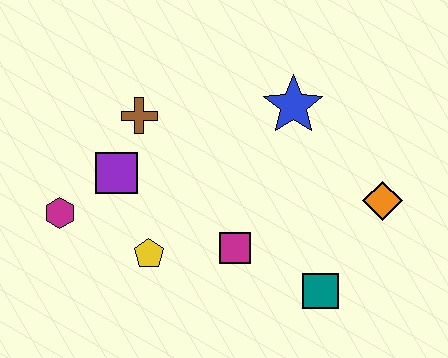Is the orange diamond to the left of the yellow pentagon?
No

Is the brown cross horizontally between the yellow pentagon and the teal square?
No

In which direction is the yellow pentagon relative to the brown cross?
The yellow pentagon is below the brown cross.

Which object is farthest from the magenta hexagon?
The orange diamond is farthest from the magenta hexagon.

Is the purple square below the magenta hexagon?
No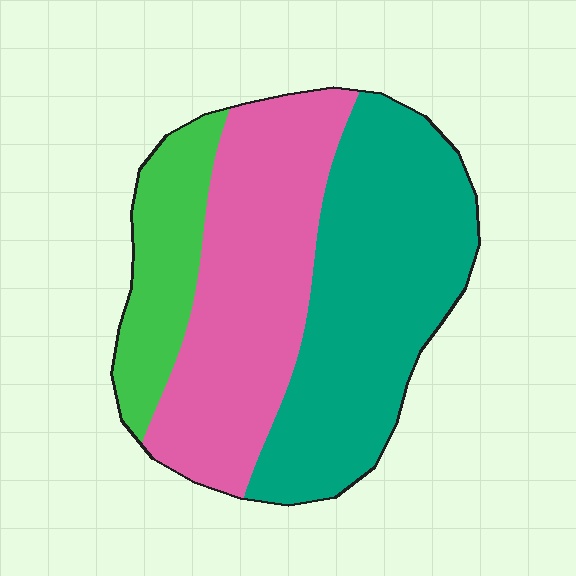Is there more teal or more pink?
Teal.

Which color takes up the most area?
Teal, at roughly 45%.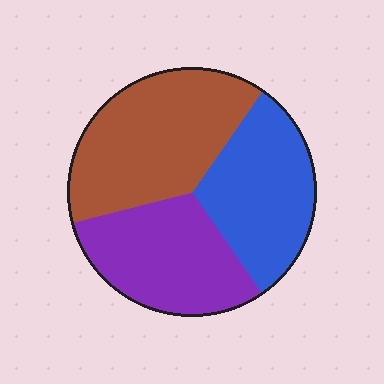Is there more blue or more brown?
Brown.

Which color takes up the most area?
Brown, at roughly 40%.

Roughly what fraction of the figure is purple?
Purple covers about 30% of the figure.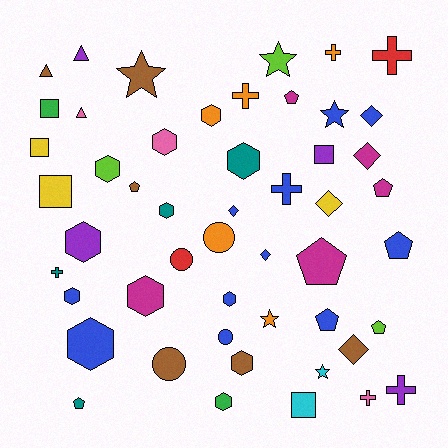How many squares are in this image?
There are 5 squares.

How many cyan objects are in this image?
There are 2 cyan objects.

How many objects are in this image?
There are 50 objects.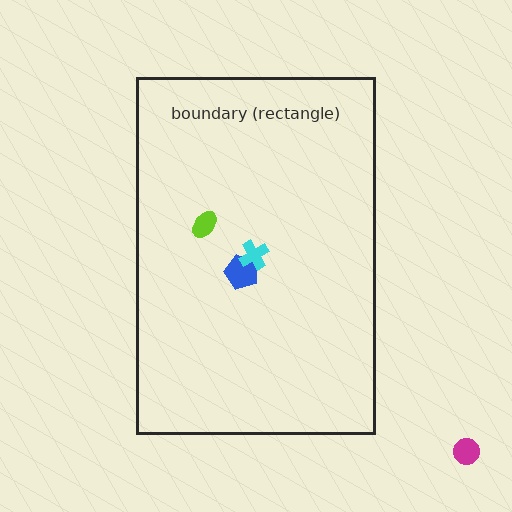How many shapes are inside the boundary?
3 inside, 1 outside.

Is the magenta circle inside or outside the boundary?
Outside.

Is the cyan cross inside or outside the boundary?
Inside.